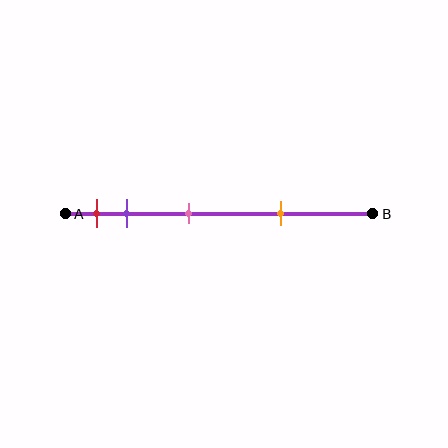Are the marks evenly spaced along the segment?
No, the marks are not evenly spaced.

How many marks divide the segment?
There are 4 marks dividing the segment.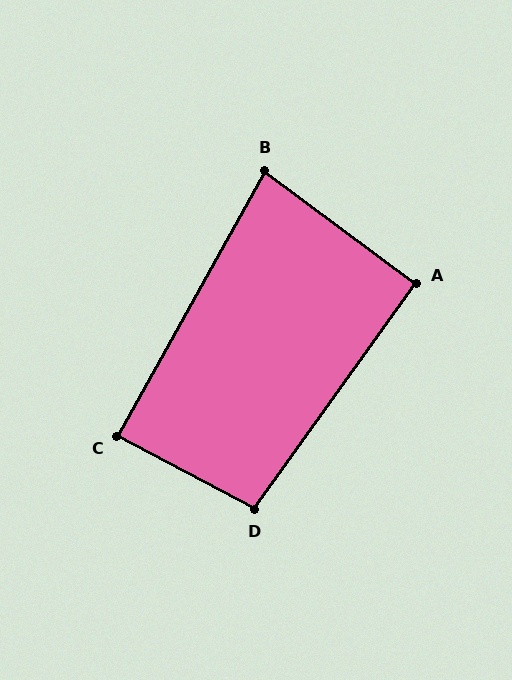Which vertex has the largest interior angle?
D, at approximately 98 degrees.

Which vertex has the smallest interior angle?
B, at approximately 82 degrees.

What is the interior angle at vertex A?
Approximately 91 degrees (approximately right).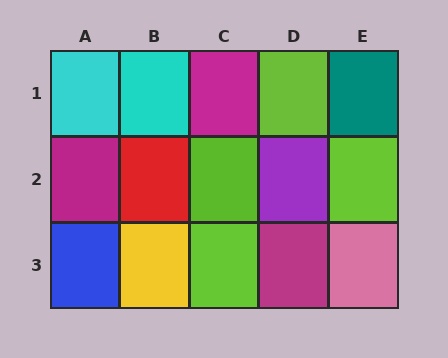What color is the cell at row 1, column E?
Teal.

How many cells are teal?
1 cell is teal.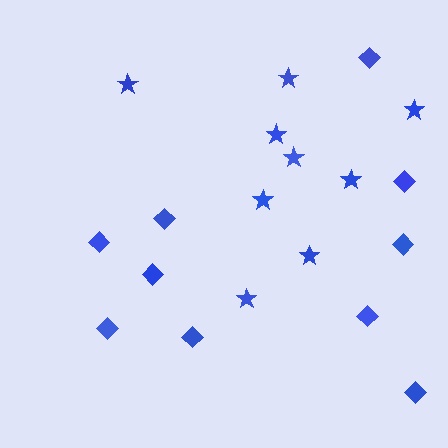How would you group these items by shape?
There are 2 groups: one group of diamonds (10) and one group of stars (9).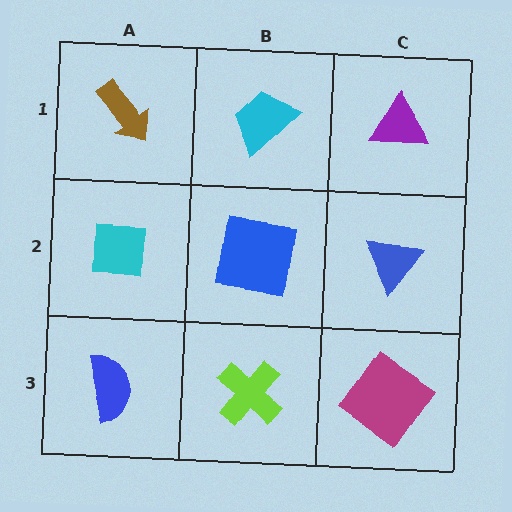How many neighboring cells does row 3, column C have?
2.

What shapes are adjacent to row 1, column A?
A cyan square (row 2, column A), a cyan trapezoid (row 1, column B).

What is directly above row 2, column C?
A purple triangle.